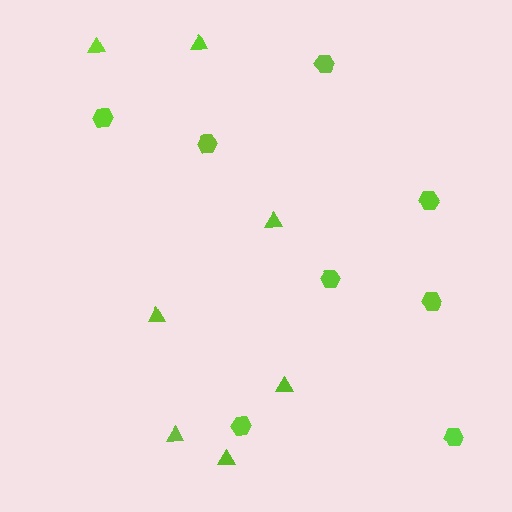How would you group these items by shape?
There are 2 groups: one group of hexagons (8) and one group of triangles (7).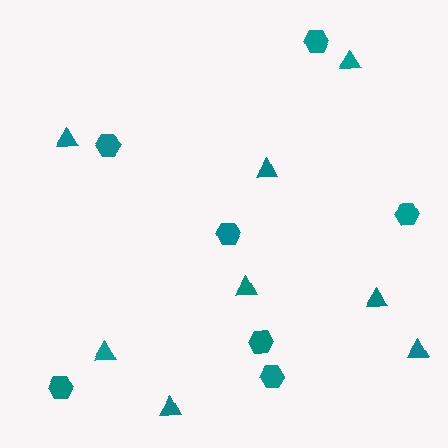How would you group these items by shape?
There are 2 groups: one group of triangles (8) and one group of hexagons (7).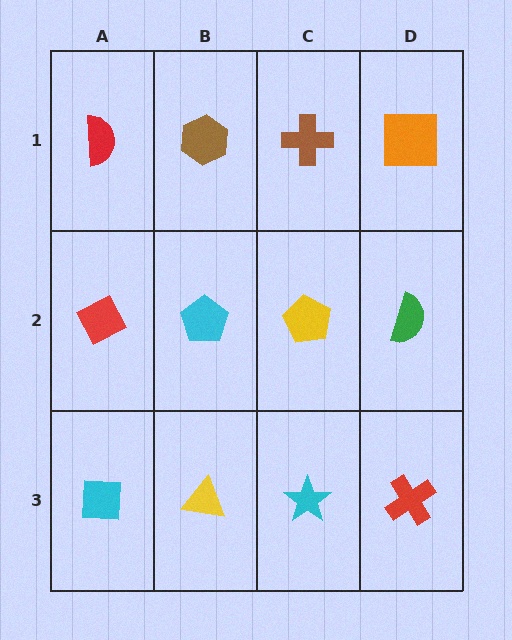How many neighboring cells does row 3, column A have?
2.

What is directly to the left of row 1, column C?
A brown hexagon.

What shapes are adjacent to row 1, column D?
A green semicircle (row 2, column D), a brown cross (row 1, column C).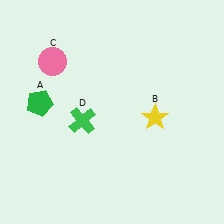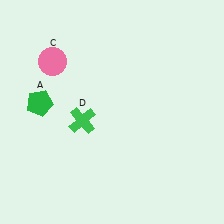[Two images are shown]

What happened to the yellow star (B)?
The yellow star (B) was removed in Image 2. It was in the bottom-right area of Image 1.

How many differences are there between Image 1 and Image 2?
There is 1 difference between the two images.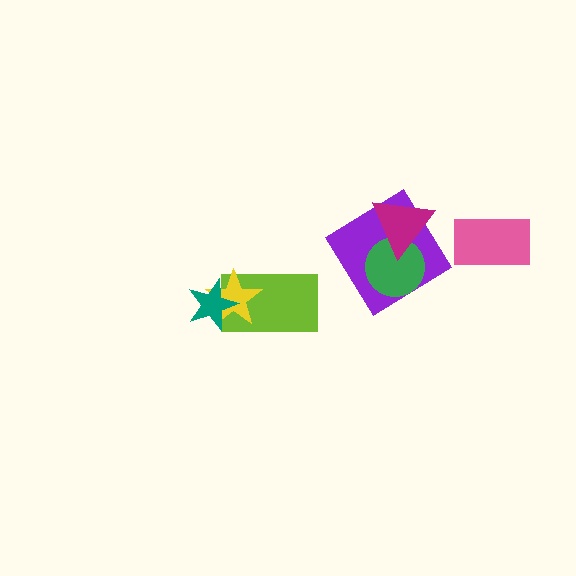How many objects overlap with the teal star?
2 objects overlap with the teal star.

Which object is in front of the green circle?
The magenta triangle is in front of the green circle.